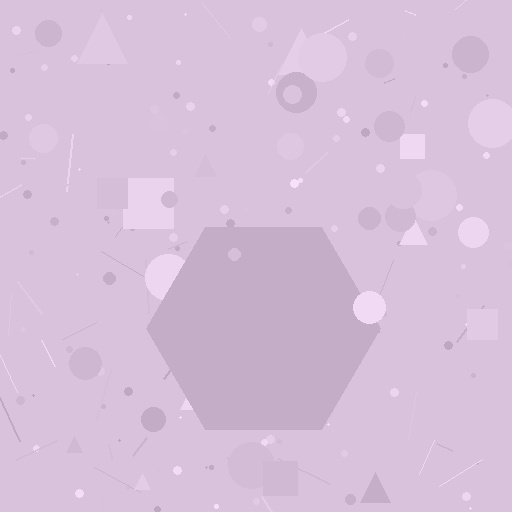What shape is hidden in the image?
A hexagon is hidden in the image.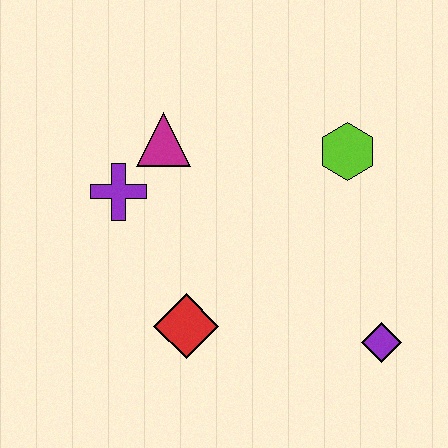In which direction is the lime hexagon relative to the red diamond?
The lime hexagon is above the red diamond.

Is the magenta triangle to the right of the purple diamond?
No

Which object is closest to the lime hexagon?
The magenta triangle is closest to the lime hexagon.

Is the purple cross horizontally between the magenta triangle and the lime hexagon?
No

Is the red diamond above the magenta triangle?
No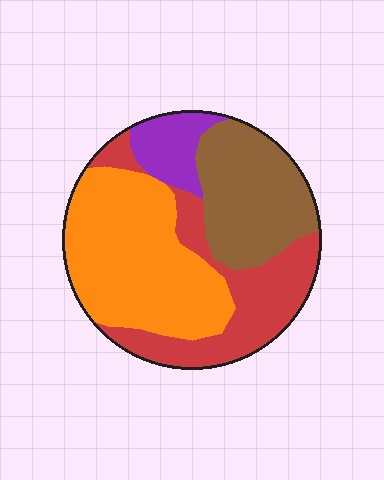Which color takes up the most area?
Orange, at roughly 40%.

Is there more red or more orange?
Orange.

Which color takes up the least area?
Purple, at roughly 10%.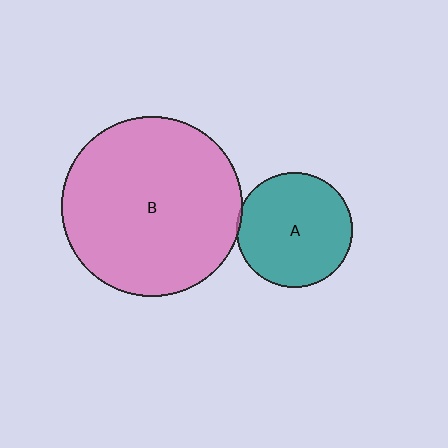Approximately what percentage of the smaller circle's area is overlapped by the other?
Approximately 5%.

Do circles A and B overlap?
Yes.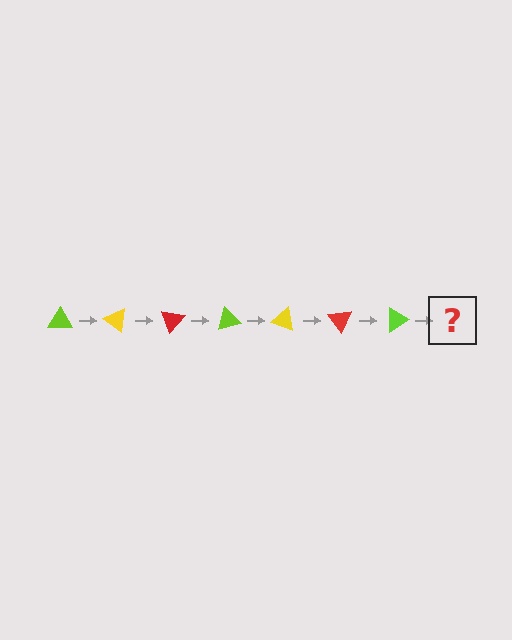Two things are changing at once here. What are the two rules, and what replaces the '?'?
The two rules are that it rotates 35 degrees each step and the color cycles through lime, yellow, and red. The '?' should be a yellow triangle, rotated 245 degrees from the start.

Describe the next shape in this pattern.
It should be a yellow triangle, rotated 245 degrees from the start.